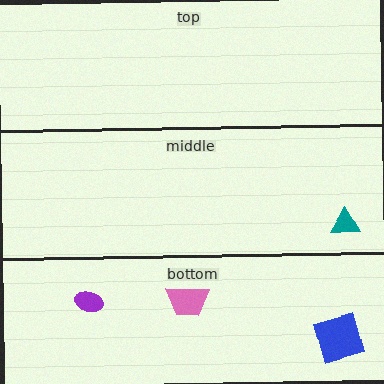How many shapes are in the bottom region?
3.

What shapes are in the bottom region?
The purple ellipse, the pink trapezoid, the blue square.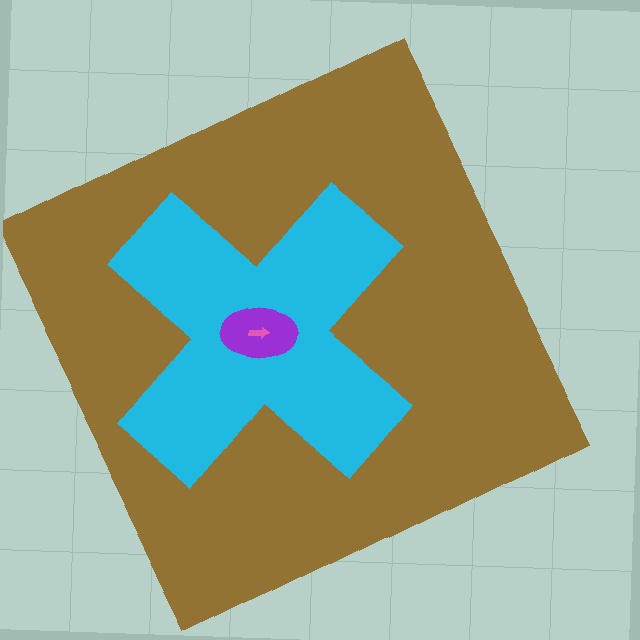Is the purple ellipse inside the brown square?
Yes.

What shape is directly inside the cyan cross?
The purple ellipse.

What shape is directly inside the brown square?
The cyan cross.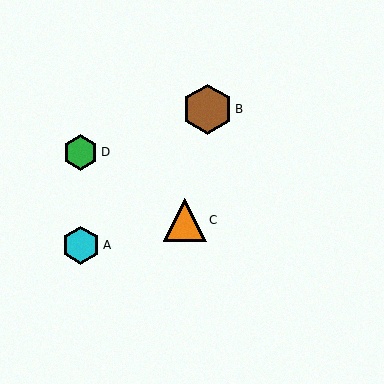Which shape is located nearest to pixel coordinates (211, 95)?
The brown hexagon (labeled B) at (207, 109) is nearest to that location.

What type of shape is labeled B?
Shape B is a brown hexagon.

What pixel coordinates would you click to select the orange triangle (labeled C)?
Click at (185, 220) to select the orange triangle C.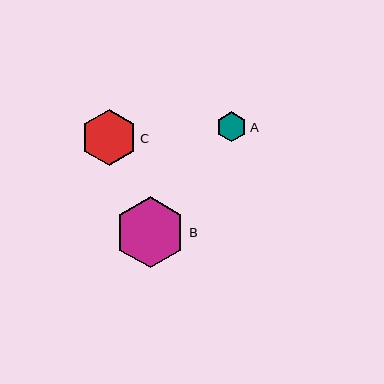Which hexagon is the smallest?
Hexagon A is the smallest with a size of approximately 30 pixels.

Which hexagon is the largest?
Hexagon B is the largest with a size of approximately 71 pixels.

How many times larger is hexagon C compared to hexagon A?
Hexagon C is approximately 1.9 times the size of hexagon A.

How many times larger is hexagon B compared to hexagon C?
Hexagon B is approximately 1.3 times the size of hexagon C.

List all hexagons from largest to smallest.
From largest to smallest: B, C, A.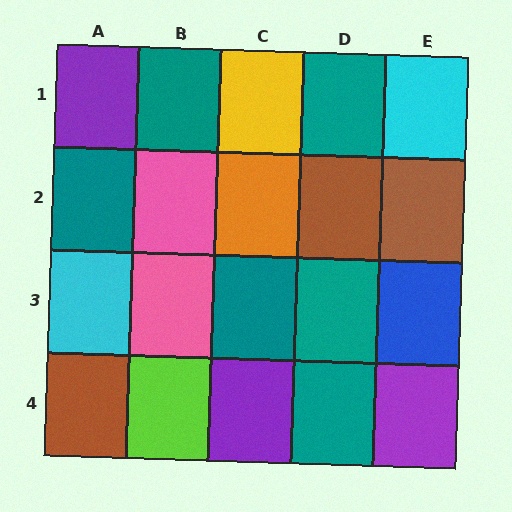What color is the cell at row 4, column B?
Lime.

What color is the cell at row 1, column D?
Teal.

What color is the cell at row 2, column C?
Orange.